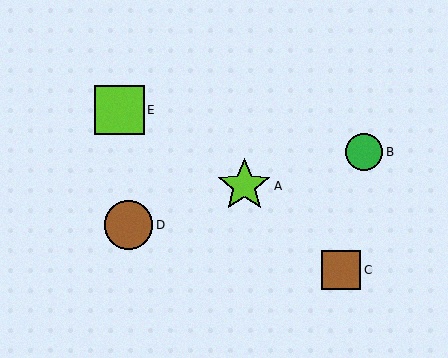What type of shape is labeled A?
Shape A is a lime star.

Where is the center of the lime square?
The center of the lime square is at (119, 110).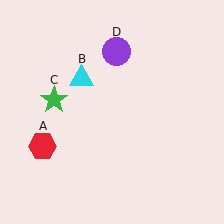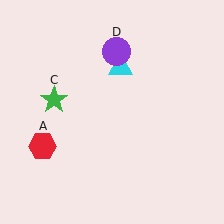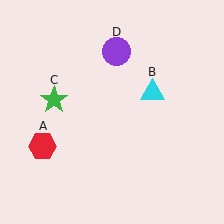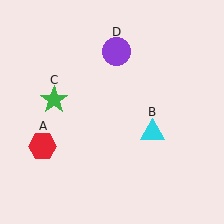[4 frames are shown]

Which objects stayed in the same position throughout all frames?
Red hexagon (object A) and green star (object C) and purple circle (object D) remained stationary.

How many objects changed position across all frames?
1 object changed position: cyan triangle (object B).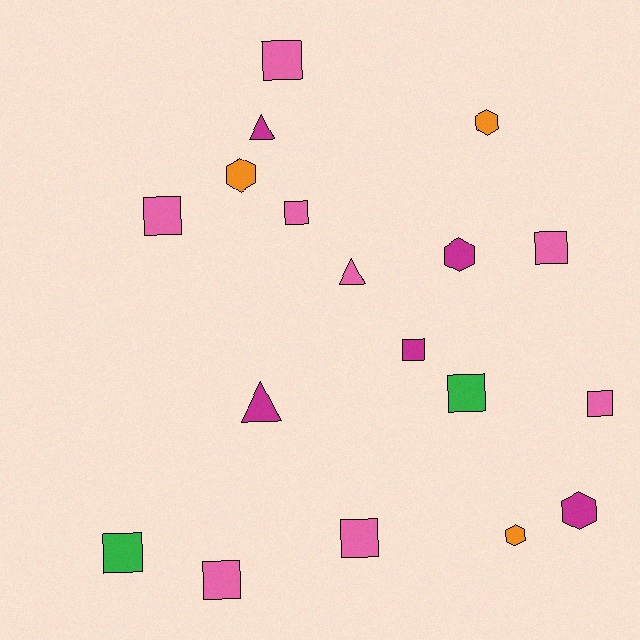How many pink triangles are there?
There is 1 pink triangle.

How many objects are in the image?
There are 18 objects.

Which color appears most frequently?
Pink, with 8 objects.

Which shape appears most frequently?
Square, with 10 objects.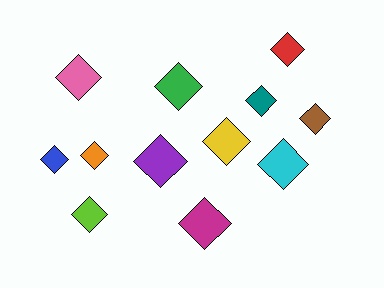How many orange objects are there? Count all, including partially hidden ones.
There is 1 orange object.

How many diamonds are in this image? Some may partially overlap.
There are 12 diamonds.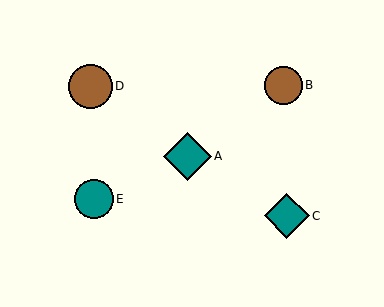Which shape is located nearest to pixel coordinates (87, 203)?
The teal circle (labeled E) at (94, 199) is nearest to that location.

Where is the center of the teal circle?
The center of the teal circle is at (94, 199).